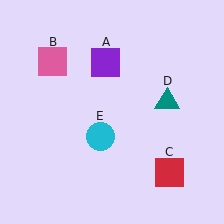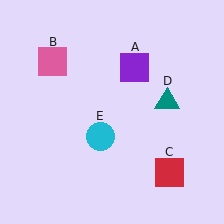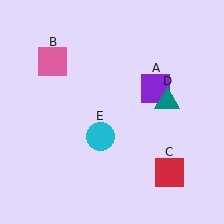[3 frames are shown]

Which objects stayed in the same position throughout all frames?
Pink square (object B) and red square (object C) and teal triangle (object D) and cyan circle (object E) remained stationary.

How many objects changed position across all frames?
1 object changed position: purple square (object A).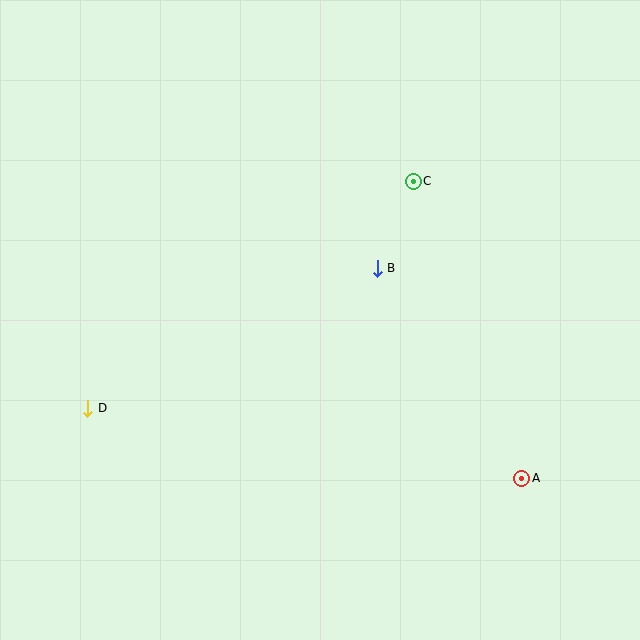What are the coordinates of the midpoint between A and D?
The midpoint between A and D is at (305, 443).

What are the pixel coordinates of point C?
Point C is at (413, 181).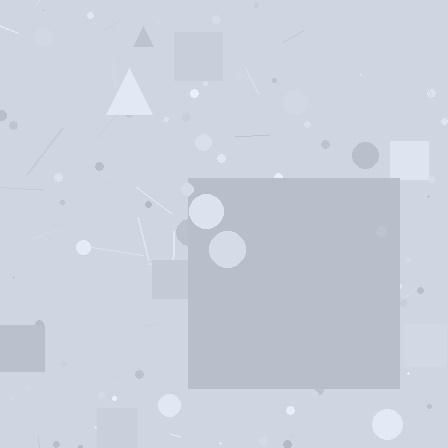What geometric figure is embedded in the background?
A square is embedded in the background.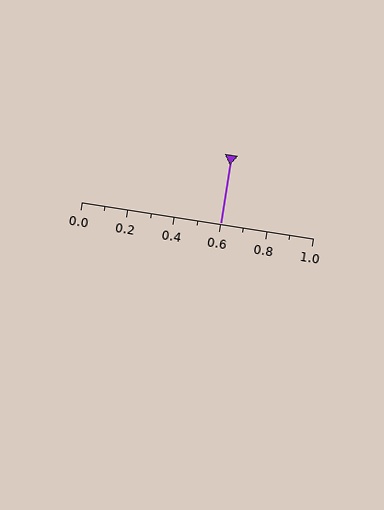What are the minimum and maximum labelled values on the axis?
The axis runs from 0.0 to 1.0.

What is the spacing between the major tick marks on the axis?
The major ticks are spaced 0.2 apart.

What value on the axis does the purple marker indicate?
The marker indicates approximately 0.6.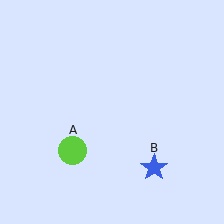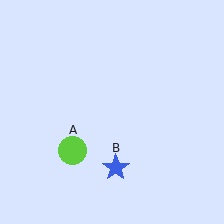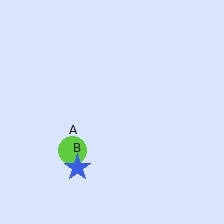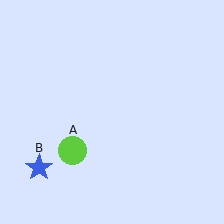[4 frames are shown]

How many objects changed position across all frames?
1 object changed position: blue star (object B).